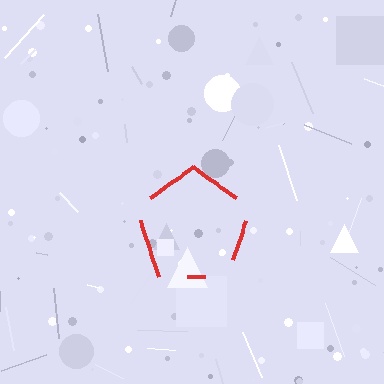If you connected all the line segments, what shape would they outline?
They would outline a pentagon.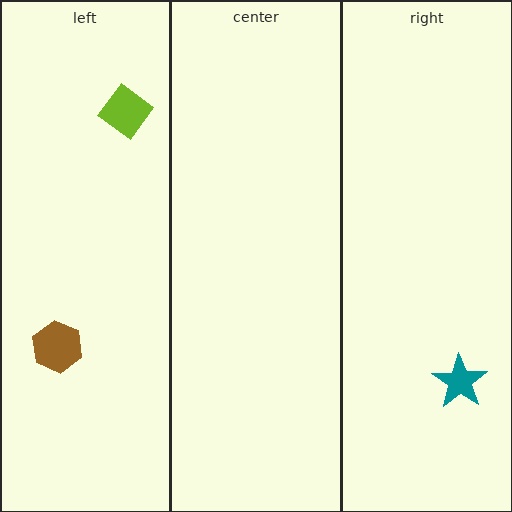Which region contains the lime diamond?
The left region.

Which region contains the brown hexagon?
The left region.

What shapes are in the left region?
The brown hexagon, the lime diamond.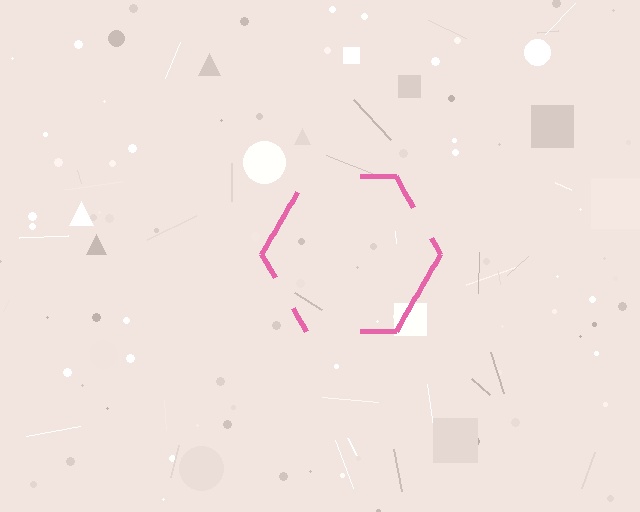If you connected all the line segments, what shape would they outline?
They would outline a hexagon.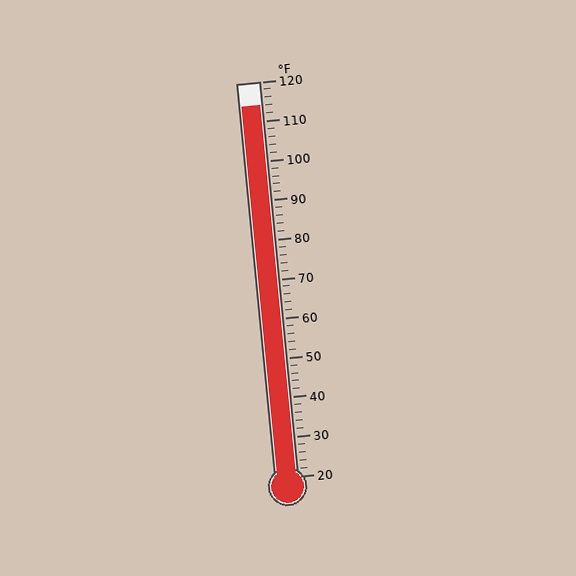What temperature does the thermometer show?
The thermometer shows approximately 114°F.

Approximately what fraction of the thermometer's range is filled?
The thermometer is filled to approximately 95% of its range.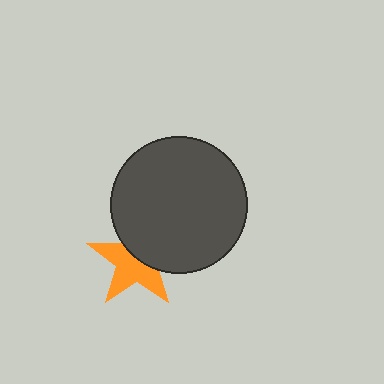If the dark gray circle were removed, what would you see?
You would see the complete orange star.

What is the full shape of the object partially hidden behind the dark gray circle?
The partially hidden object is an orange star.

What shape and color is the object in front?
The object in front is a dark gray circle.